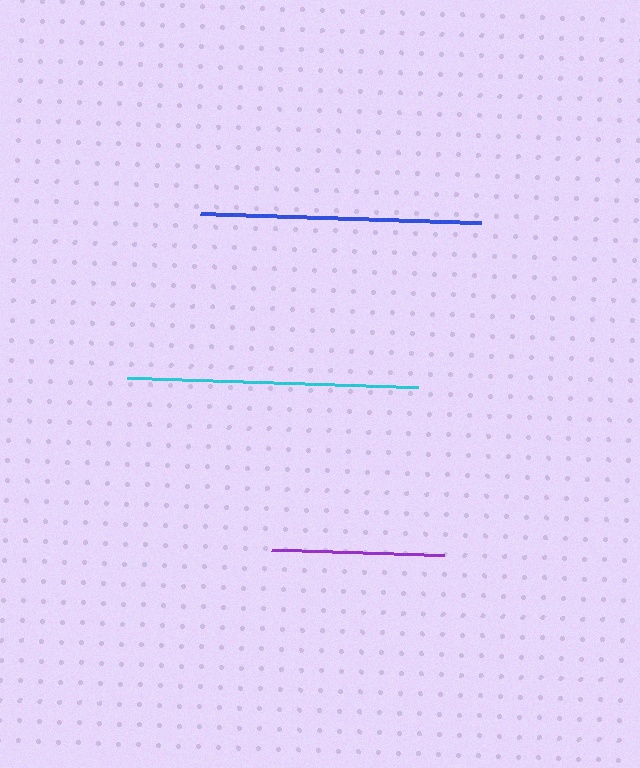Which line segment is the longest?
The cyan line is the longest at approximately 291 pixels.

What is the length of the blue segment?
The blue segment is approximately 281 pixels long.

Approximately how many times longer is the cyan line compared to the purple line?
The cyan line is approximately 1.7 times the length of the purple line.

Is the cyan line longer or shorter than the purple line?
The cyan line is longer than the purple line.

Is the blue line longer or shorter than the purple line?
The blue line is longer than the purple line.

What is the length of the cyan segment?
The cyan segment is approximately 291 pixels long.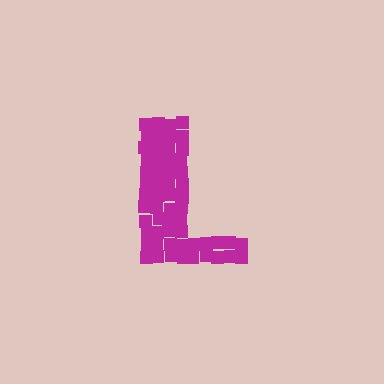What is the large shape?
The large shape is the letter L.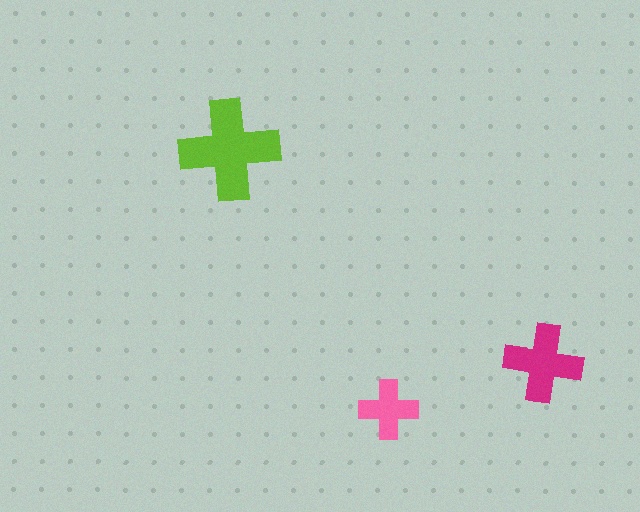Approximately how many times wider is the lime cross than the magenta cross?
About 1.5 times wider.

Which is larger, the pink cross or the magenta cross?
The magenta one.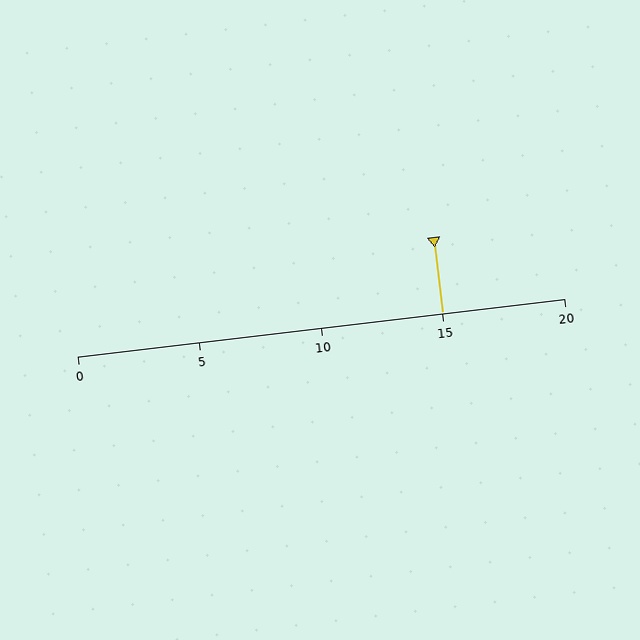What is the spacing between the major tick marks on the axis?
The major ticks are spaced 5 apart.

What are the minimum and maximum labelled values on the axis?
The axis runs from 0 to 20.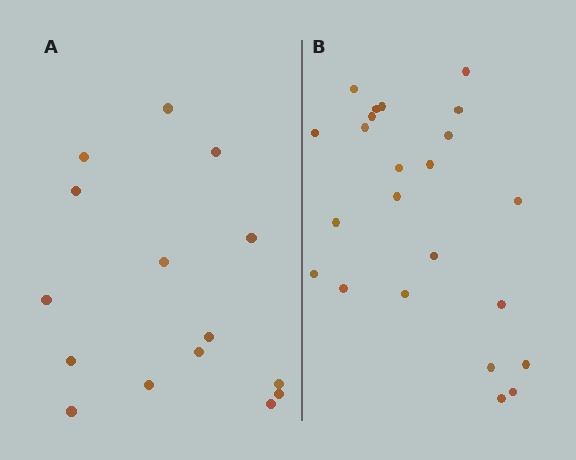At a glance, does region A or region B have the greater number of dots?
Region B (the right region) has more dots.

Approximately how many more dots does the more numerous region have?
Region B has roughly 8 or so more dots than region A.